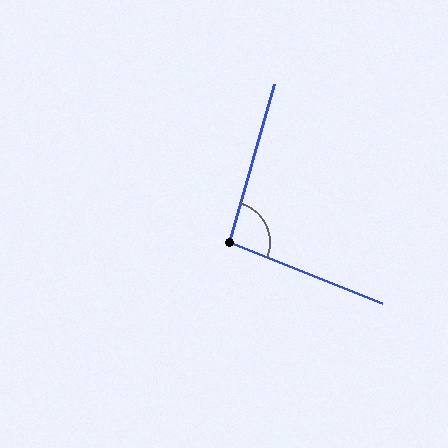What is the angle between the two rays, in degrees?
Approximately 96 degrees.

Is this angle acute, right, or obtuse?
It is obtuse.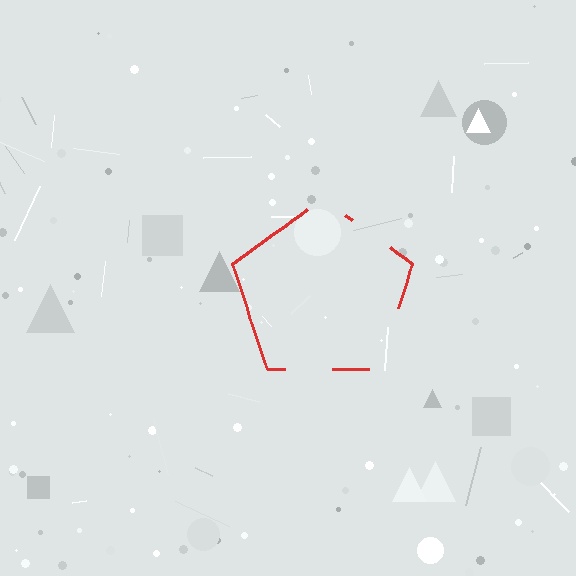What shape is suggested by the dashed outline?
The dashed outline suggests a pentagon.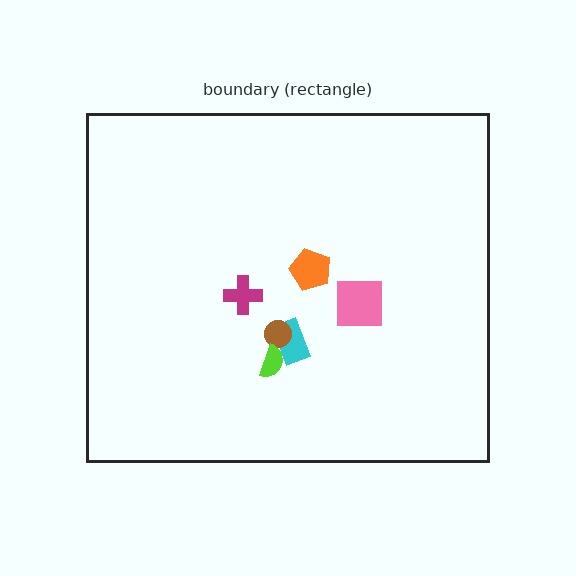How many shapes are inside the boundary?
6 inside, 0 outside.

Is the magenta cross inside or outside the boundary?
Inside.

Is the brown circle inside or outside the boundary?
Inside.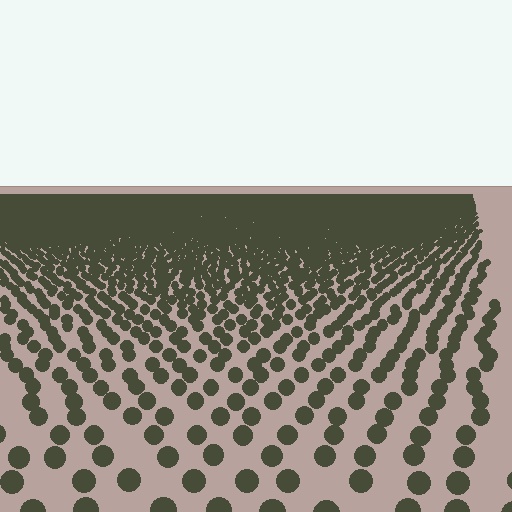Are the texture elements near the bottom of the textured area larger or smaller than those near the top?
Larger. Near the bottom, elements are closer to the viewer and appear at a bigger on-screen size.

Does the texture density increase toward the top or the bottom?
Density increases toward the top.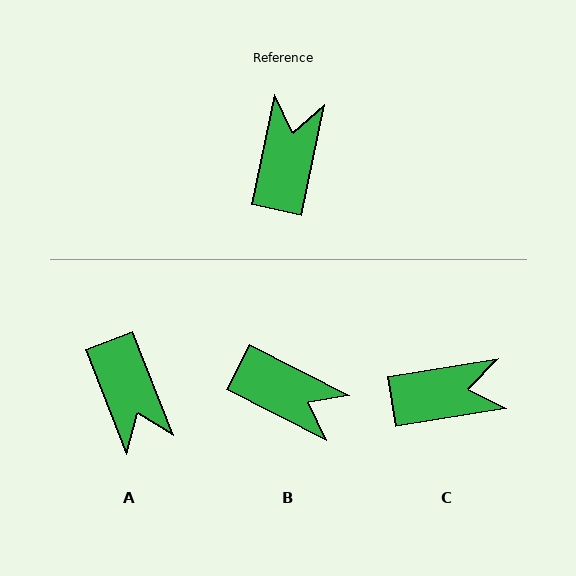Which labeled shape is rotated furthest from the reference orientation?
A, about 147 degrees away.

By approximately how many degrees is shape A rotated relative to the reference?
Approximately 147 degrees clockwise.